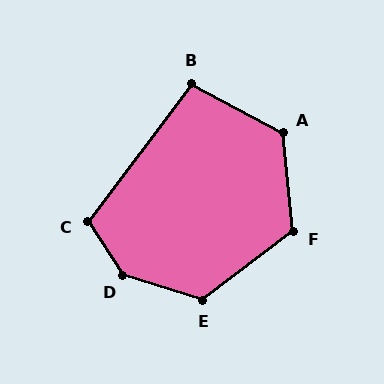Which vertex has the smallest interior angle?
B, at approximately 99 degrees.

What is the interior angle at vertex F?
Approximately 121 degrees (obtuse).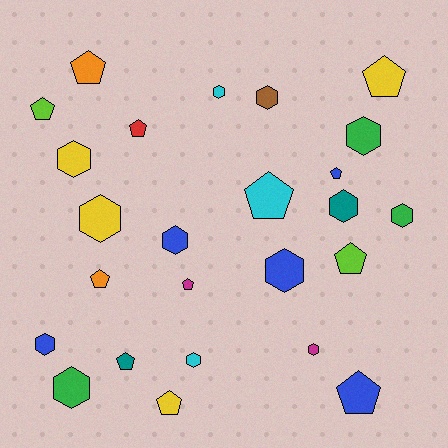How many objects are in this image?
There are 25 objects.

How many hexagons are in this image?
There are 13 hexagons.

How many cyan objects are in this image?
There are 3 cyan objects.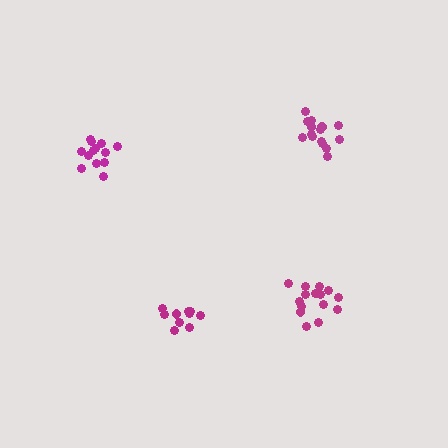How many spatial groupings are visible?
There are 4 spatial groupings.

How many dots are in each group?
Group 1: 13 dots, Group 2: 15 dots, Group 3: 10 dots, Group 4: 15 dots (53 total).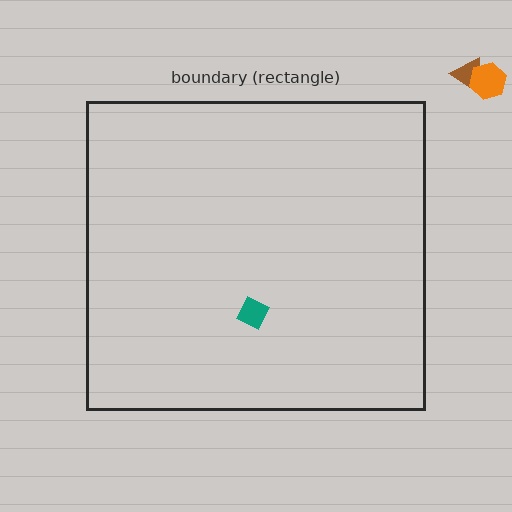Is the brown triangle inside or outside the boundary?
Outside.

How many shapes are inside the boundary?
1 inside, 2 outside.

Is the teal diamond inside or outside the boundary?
Inside.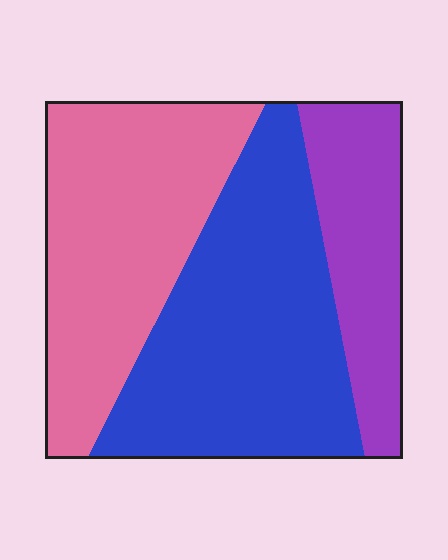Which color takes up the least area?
Purple, at roughly 20%.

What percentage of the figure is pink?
Pink takes up about three eighths (3/8) of the figure.